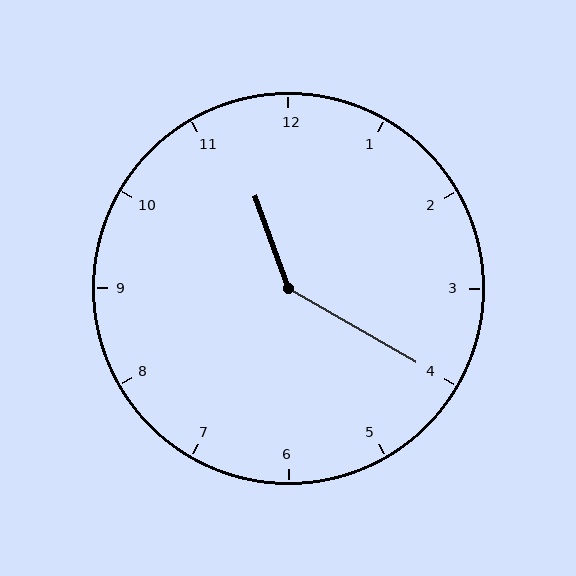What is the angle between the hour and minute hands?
Approximately 140 degrees.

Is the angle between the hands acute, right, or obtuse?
It is obtuse.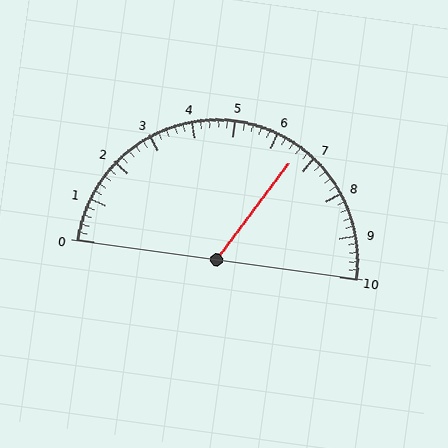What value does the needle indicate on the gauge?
The needle indicates approximately 6.6.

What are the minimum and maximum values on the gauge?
The gauge ranges from 0 to 10.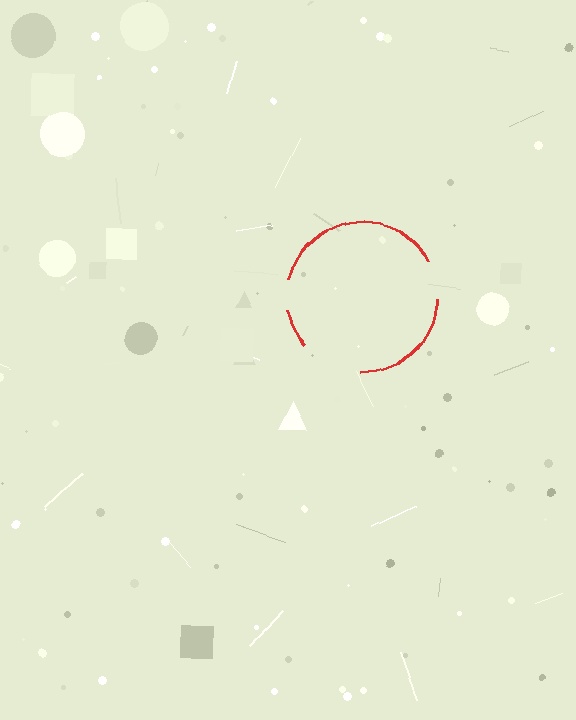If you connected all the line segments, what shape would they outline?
They would outline a circle.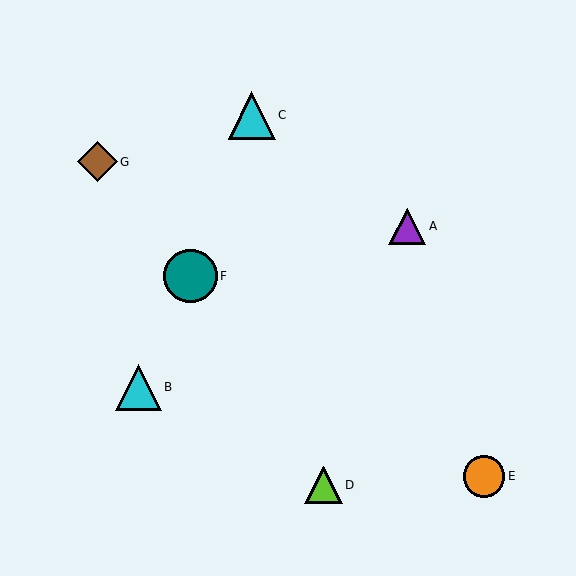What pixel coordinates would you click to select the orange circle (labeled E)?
Click at (484, 476) to select the orange circle E.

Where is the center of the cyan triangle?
The center of the cyan triangle is at (138, 387).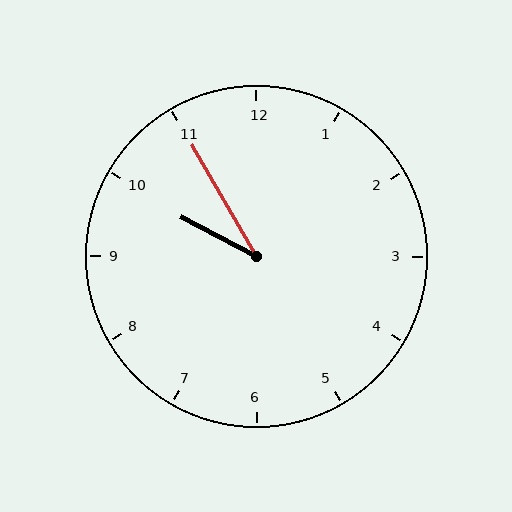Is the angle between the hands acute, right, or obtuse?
It is acute.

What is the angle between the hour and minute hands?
Approximately 32 degrees.